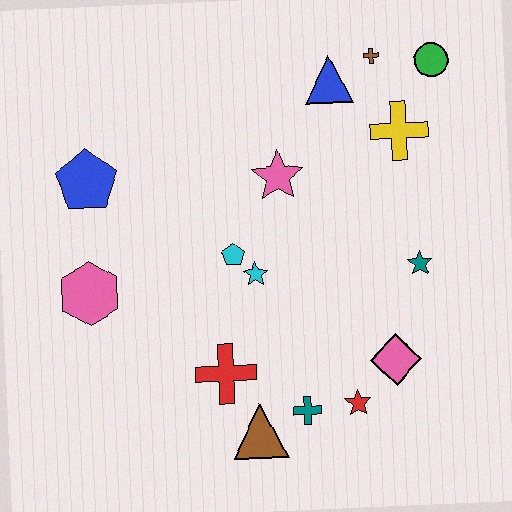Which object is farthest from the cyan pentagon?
The green circle is farthest from the cyan pentagon.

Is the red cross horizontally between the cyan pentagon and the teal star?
No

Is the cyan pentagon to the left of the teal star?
Yes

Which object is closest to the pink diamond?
The red star is closest to the pink diamond.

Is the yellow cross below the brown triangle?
No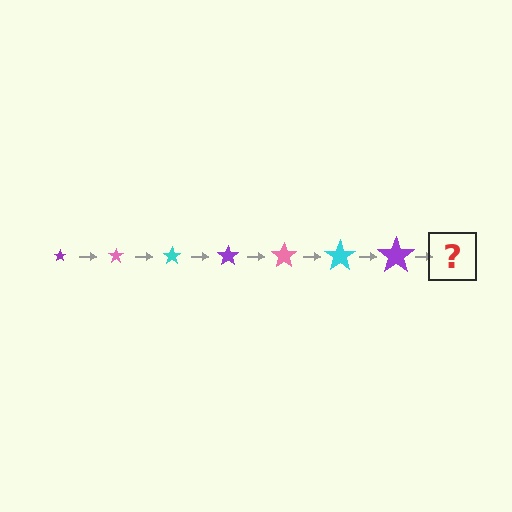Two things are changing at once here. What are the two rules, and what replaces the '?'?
The two rules are that the star grows larger each step and the color cycles through purple, pink, and cyan. The '?' should be a pink star, larger than the previous one.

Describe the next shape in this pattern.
It should be a pink star, larger than the previous one.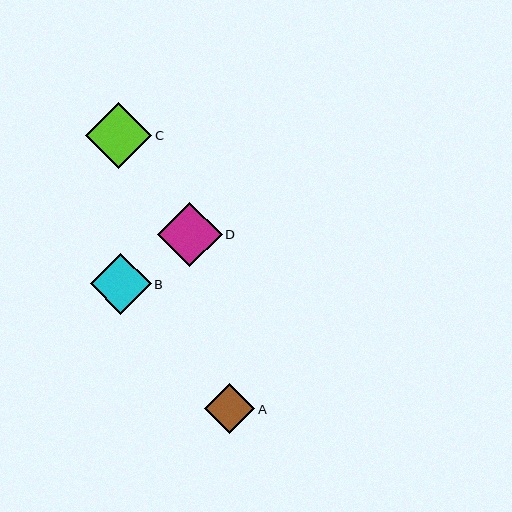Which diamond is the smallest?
Diamond A is the smallest with a size of approximately 50 pixels.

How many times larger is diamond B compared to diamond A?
Diamond B is approximately 1.2 times the size of diamond A.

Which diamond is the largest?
Diamond C is the largest with a size of approximately 66 pixels.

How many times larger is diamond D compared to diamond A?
Diamond D is approximately 1.3 times the size of diamond A.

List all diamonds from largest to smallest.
From largest to smallest: C, D, B, A.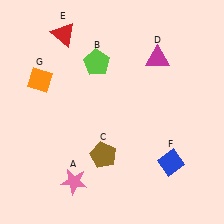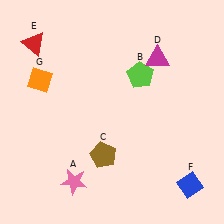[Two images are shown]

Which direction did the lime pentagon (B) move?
The lime pentagon (B) moved right.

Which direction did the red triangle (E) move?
The red triangle (E) moved left.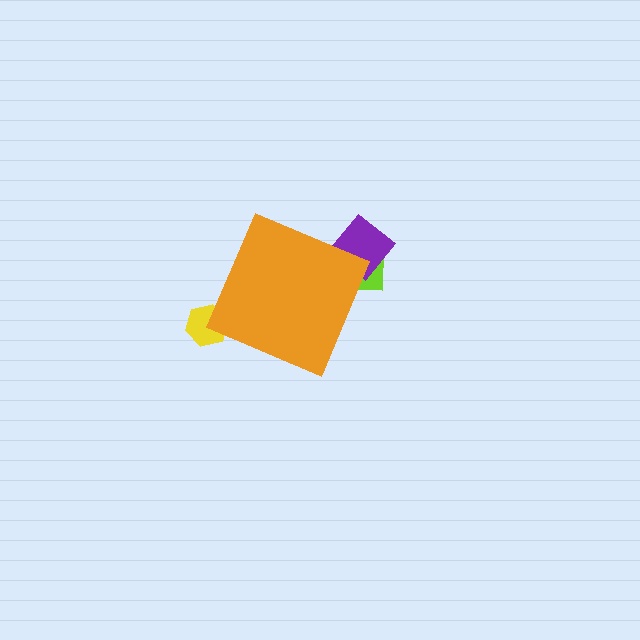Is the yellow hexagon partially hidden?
Yes, the yellow hexagon is partially hidden behind the orange diamond.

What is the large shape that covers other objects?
An orange diamond.